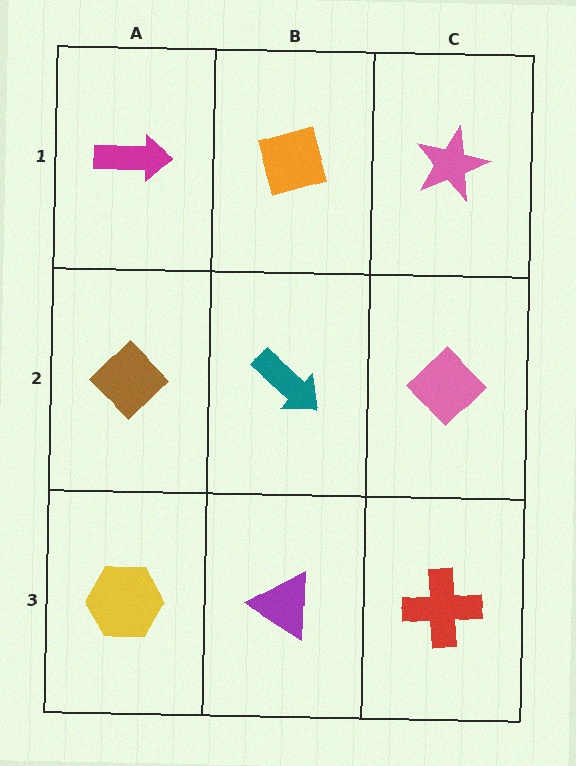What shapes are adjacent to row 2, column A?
A magenta arrow (row 1, column A), a yellow hexagon (row 3, column A), a teal arrow (row 2, column B).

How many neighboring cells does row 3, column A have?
2.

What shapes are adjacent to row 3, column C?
A pink diamond (row 2, column C), a purple triangle (row 3, column B).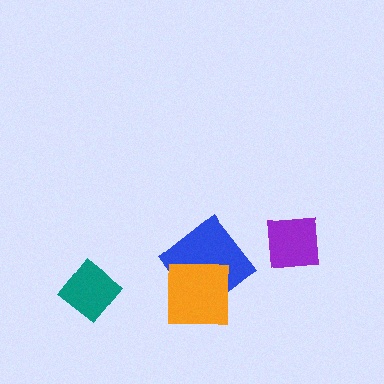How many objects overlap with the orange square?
1 object overlaps with the orange square.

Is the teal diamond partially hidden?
No, no other shape covers it.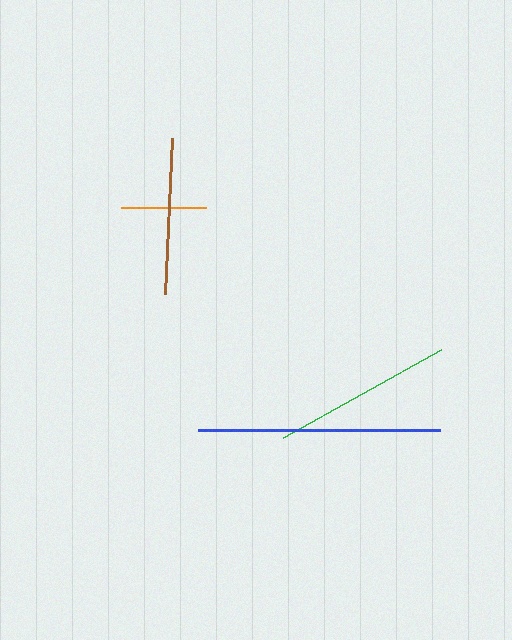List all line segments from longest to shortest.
From longest to shortest: blue, green, brown, orange.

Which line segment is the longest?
The blue line is the longest at approximately 242 pixels.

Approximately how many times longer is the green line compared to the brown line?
The green line is approximately 1.2 times the length of the brown line.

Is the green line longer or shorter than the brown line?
The green line is longer than the brown line.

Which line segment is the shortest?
The orange line is the shortest at approximately 85 pixels.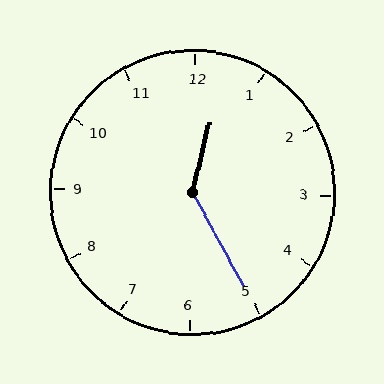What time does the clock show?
12:25.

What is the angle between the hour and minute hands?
Approximately 138 degrees.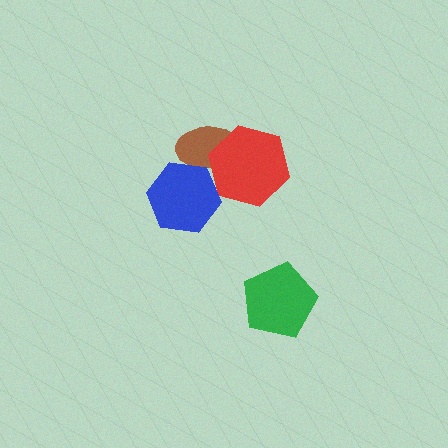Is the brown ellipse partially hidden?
Yes, it is partially covered by another shape.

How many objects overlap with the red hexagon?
1 object overlaps with the red hexagon.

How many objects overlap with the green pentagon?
0 objects overlap with the green pentagon.